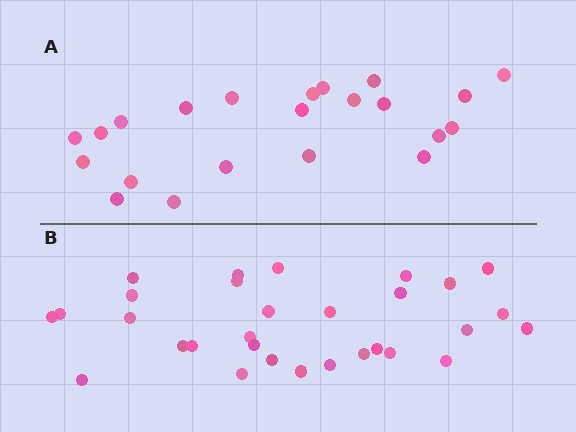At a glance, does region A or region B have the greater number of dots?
Region B (the bottom region) has more dots.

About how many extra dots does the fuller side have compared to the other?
Region B has roughly 8 or so more dots than region A.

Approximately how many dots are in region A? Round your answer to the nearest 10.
About 20 dots. (The exact count is 22, which rounds to 20.)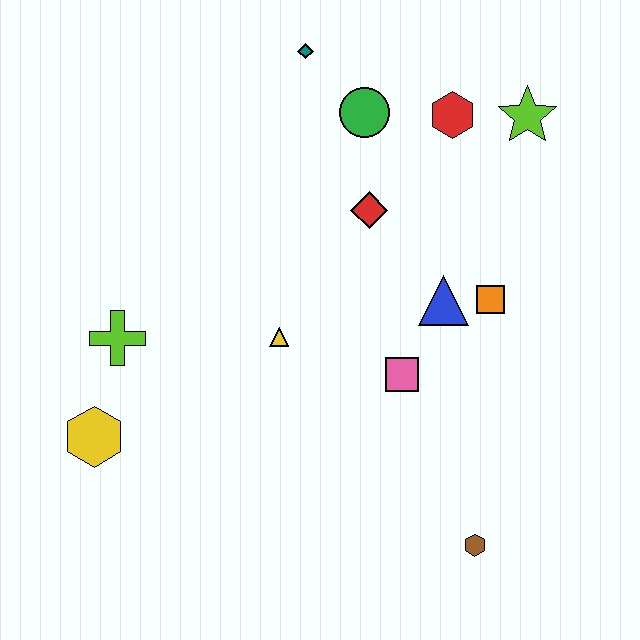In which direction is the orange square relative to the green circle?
The orange square is below the green circle.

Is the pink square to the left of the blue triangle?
Yes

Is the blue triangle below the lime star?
Yes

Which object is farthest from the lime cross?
The lime star is farthest from the lime cross.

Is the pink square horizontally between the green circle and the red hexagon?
Yes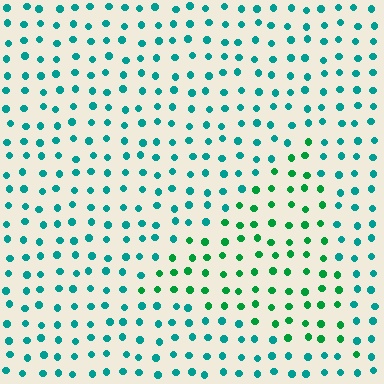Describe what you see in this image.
The image is filled with small teal elements in a uniform arrangement. A triangle-shaped region is visible where the elements are tinted to a slightly different hue, forming a subtle color boundary.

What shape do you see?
I see a triangle.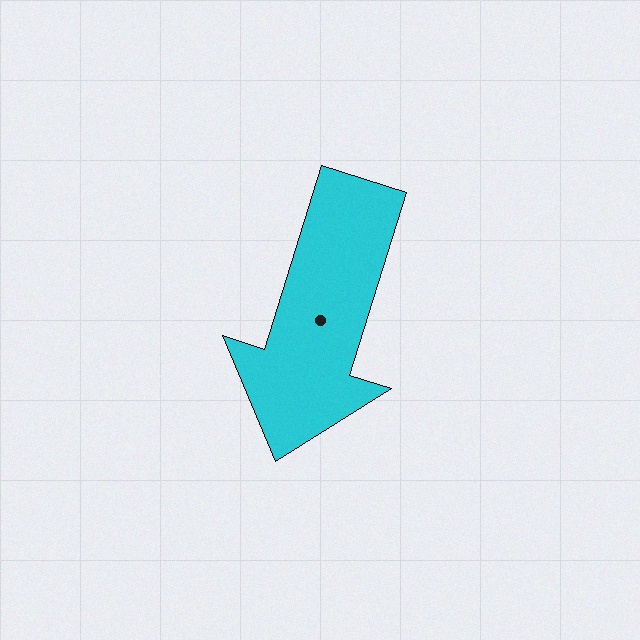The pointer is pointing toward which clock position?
Roughly 7 o'clock.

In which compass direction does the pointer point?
South.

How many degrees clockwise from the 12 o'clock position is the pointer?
Approximately 197 degrees.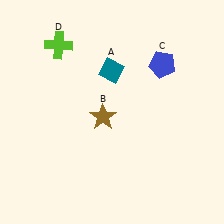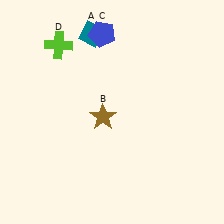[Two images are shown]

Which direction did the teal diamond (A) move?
The teal diamond (A) moved up.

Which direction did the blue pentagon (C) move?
The blue pentagon (C) moved left.